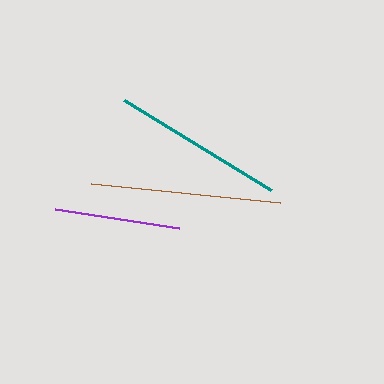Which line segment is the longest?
The brown line is the longest at approximately 190 pixels.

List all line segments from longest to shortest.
From longest to shortest: brown, teal, purple.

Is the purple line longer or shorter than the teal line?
The teal line is longer than the purple line.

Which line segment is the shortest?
The purple line is the shortest at approximately 125 pixels.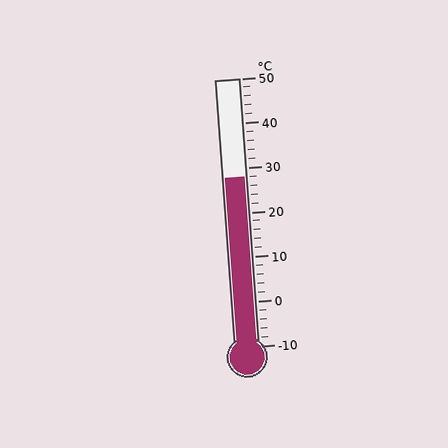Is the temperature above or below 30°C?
The temperature is below 30°C.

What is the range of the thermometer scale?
The thermometer scale ranges from -10°C to 50°C.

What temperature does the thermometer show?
The thermometer shows approximately 28°C.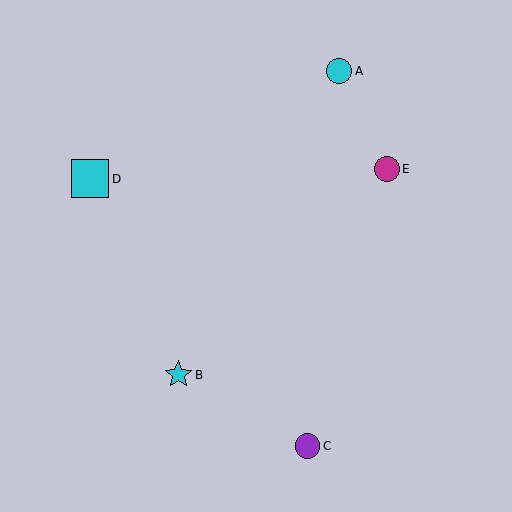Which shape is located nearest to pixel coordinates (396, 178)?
The magenta circle (labeled E) at (387, 169) is nearest to that location.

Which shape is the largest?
The cyan square (labeled D) is the largest.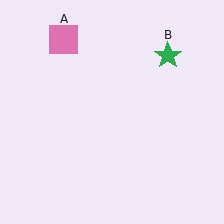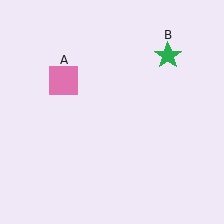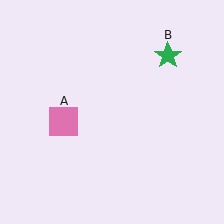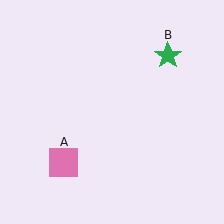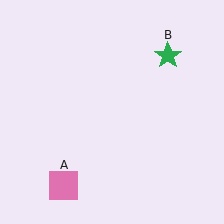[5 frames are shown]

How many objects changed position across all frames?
1 object changed position: pink square (object A).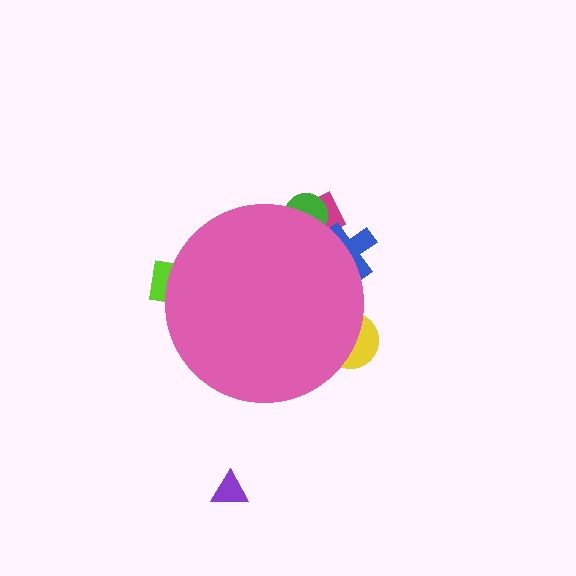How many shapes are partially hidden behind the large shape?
5 shapes are partially hidden.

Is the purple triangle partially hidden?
No, the purple triangle is fully visible.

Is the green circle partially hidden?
Yes, the green circle is partially hidden behind the pink circle.